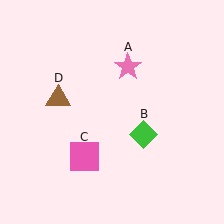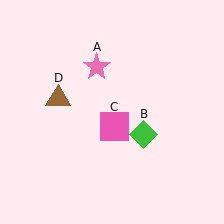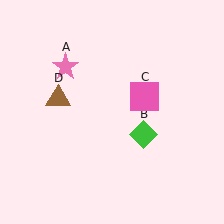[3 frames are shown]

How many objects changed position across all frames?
2 objects changed position: pink star (object A), pink square (object C).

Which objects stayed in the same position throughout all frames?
Green diamond (object B) and brown triangle (object D) remained stationary.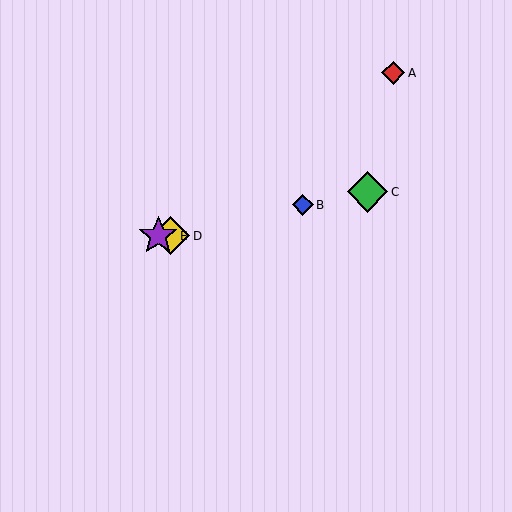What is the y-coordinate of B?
Object B is at y≈205.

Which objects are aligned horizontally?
Objects D, E are aligned horizontally.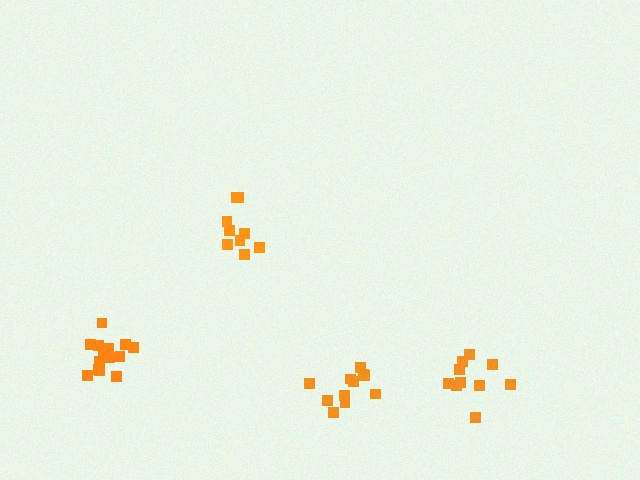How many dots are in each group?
Group 1: 14 dots, Group 2: 11 dots, Group 3: 10 dots, Group 4: 10 dots (45 total).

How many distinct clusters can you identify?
There are 4 distinct clusters.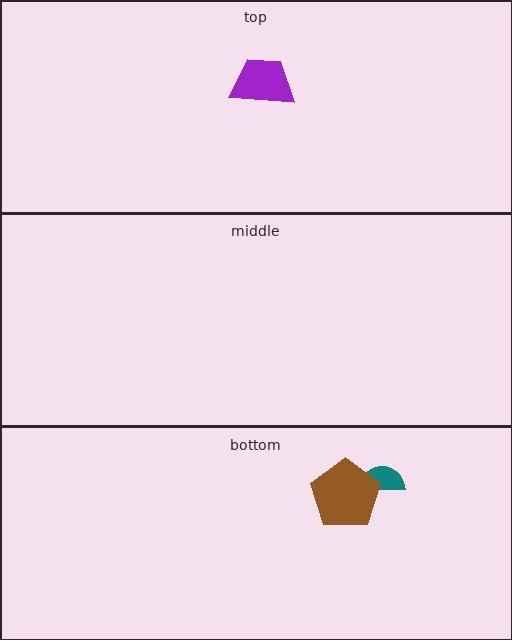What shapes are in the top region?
The purple trapezoid.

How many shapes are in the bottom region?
2.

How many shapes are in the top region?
1.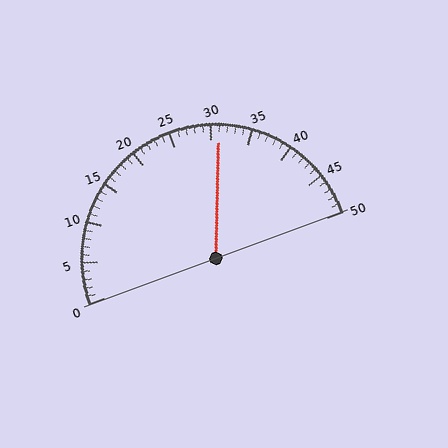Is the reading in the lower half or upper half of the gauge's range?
The reading is in the upper half of the range (0 to 50).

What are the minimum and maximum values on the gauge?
The gauge ranges from 0 to 50.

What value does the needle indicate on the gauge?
The needle indicates approximately 31.